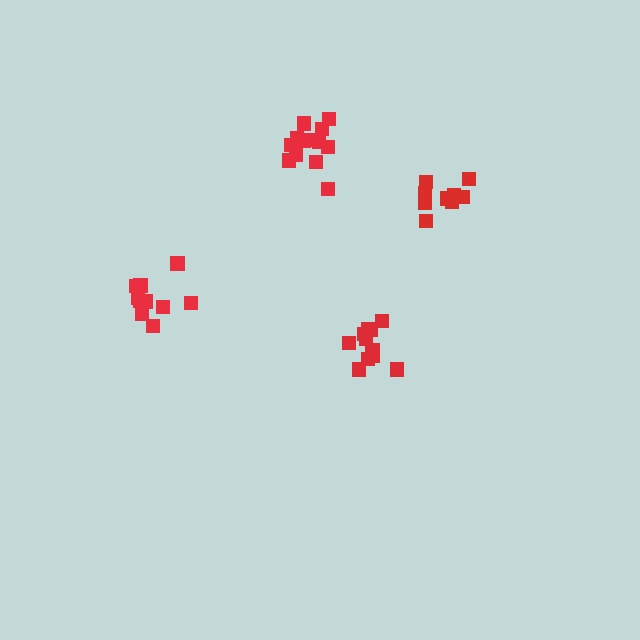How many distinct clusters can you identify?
There are 4 distinct clusters.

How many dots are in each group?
Group 1: 9 dots, Group 2: 11 dots, Group 3: 13 dots, Group 4: 10 dots (43 total).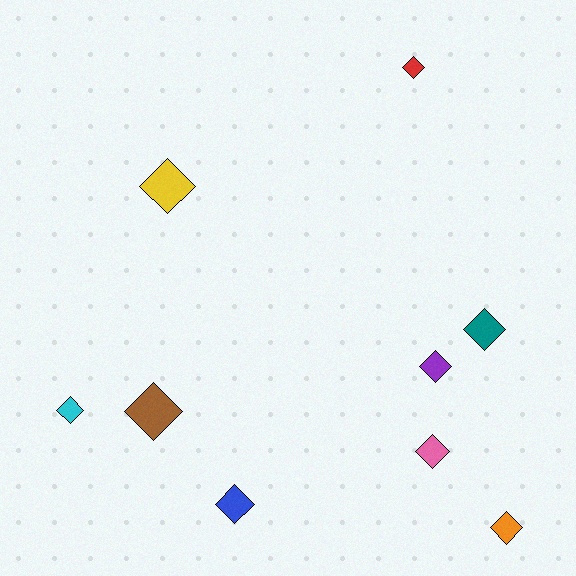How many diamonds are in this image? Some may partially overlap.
There are 9 diamonds.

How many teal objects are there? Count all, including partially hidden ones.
There is 1 teal object.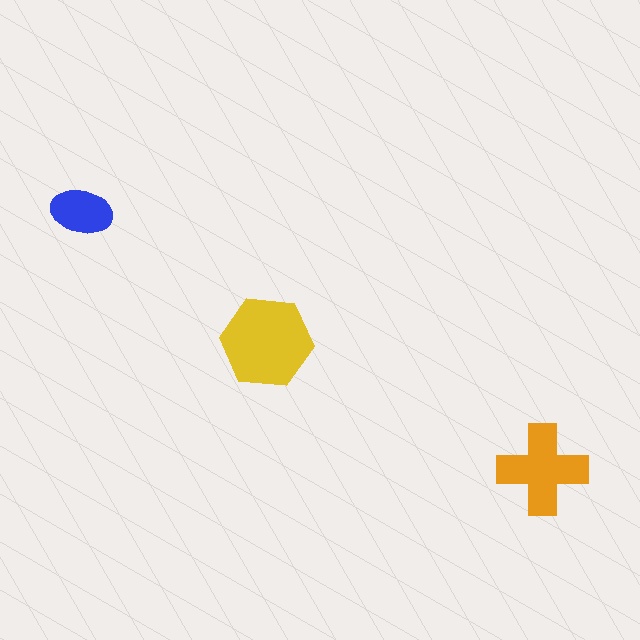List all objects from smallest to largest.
The blue ellipse, the orange cross, the yellow hexagon.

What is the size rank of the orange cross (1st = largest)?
2nd.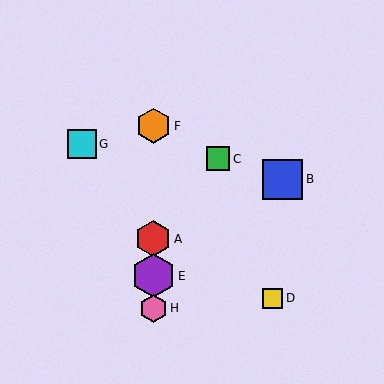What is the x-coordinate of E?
Object E is at x≈153.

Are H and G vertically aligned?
No, H is at x≈153 and G is at x≈82.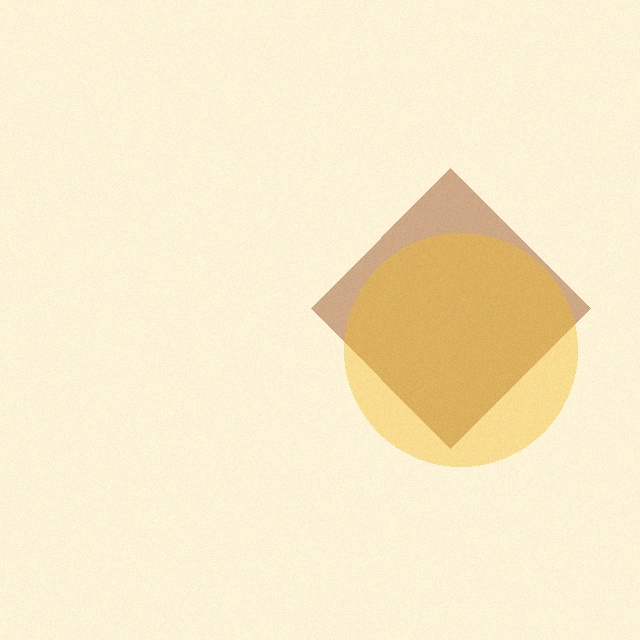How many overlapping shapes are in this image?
There are 2 overlapping shapes in the image.